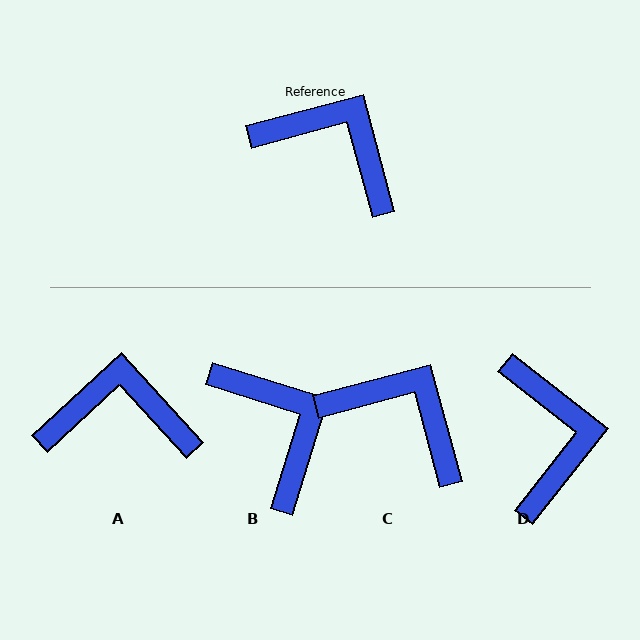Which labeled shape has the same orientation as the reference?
C.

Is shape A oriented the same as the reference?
No, it is off by about 28 degrees.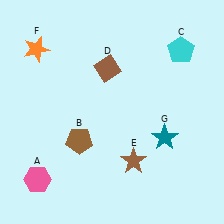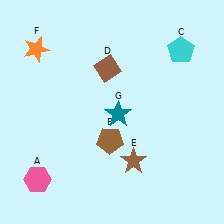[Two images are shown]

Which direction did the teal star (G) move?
The teal star (G) moved left.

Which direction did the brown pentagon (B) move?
The brown pentagon (B) moved right.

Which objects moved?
The objects that moved are: the brown pentagon (B), the teal star (G).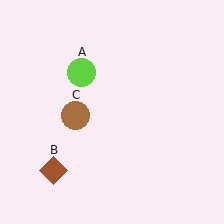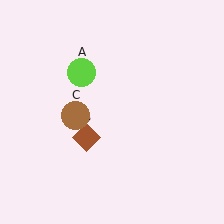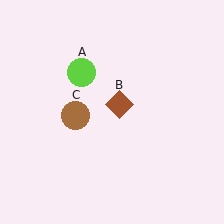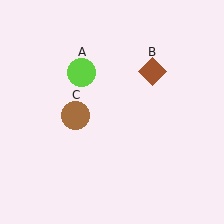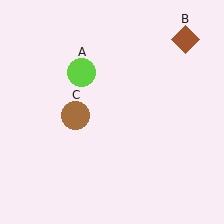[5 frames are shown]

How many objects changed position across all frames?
1 object changed position: brown diamond (object B).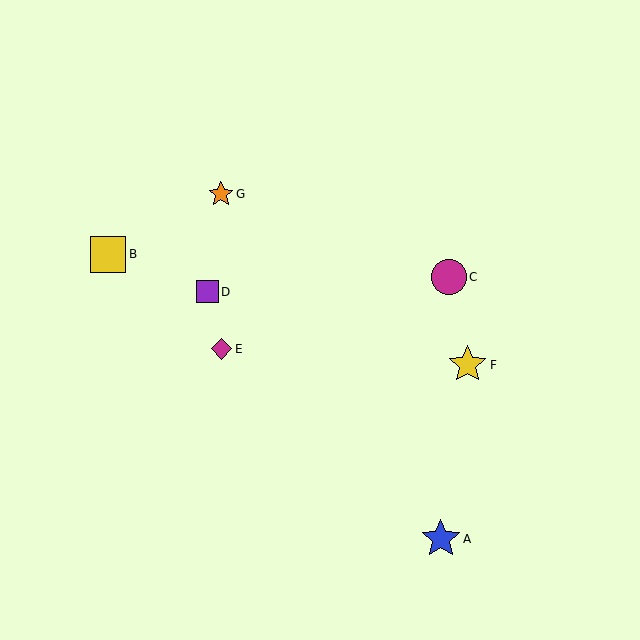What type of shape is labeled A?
Shape A is a blue star.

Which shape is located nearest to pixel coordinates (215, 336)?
The magenta diamond (labeled E) at (222, 349) is nearest to that location.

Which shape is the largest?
The blue star (labeled A) is the largest.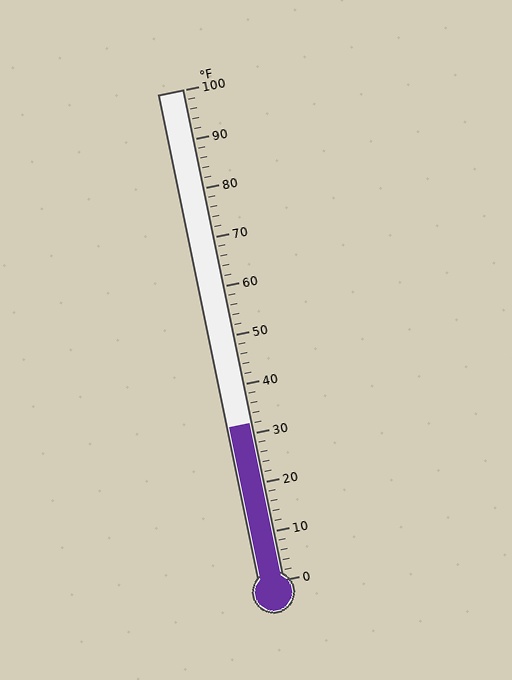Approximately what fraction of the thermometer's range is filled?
The thermometer is filled to approximately 30% of its range.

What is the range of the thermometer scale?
The thermometer scale ranges from 0°F to 100°F.